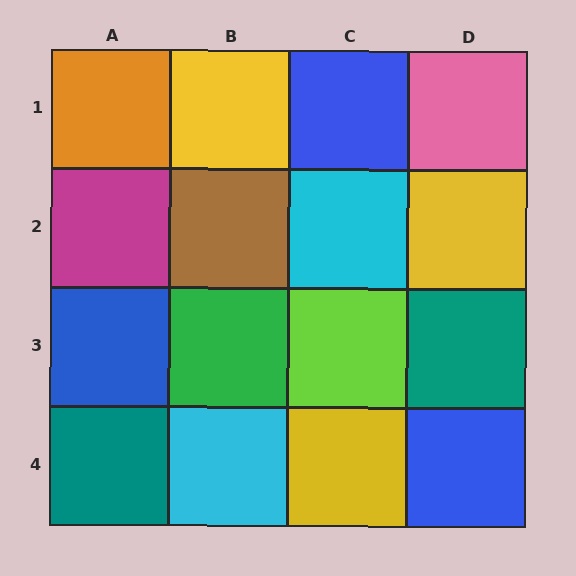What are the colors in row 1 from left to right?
Orange, yellow, blue, pink.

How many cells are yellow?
3 cells are yellow.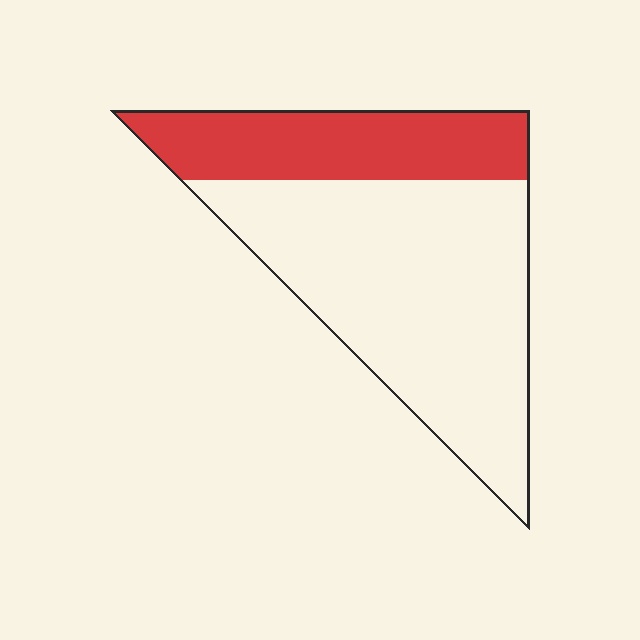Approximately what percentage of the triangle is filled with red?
Approximately 30%.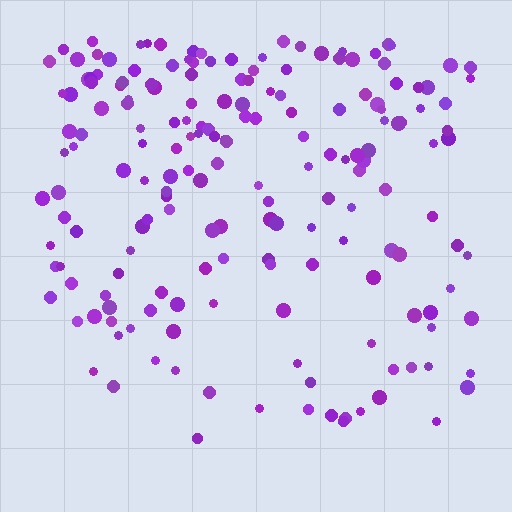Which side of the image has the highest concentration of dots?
The top.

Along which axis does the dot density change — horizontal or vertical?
Vertical.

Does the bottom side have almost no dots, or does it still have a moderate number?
Still a moderate number, just noticeably fewer than the top.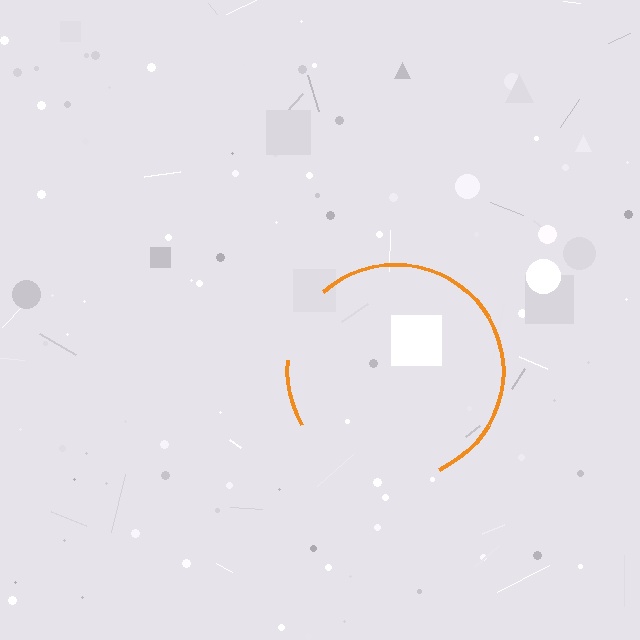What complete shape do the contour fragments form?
The contour fragments form a circle.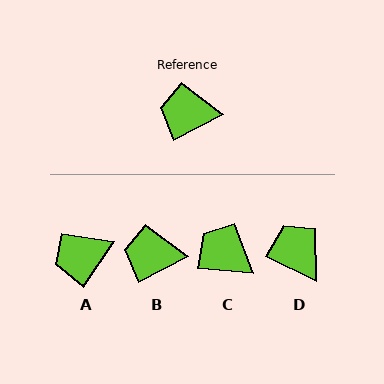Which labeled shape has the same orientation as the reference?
B.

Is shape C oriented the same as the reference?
No, it is off by about 32 degrees.